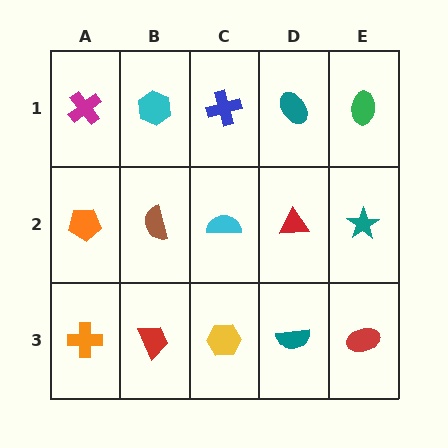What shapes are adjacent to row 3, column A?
An orange pentagon (row 2, column A), a red trapezoid (row 3, column B).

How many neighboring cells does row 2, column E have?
3.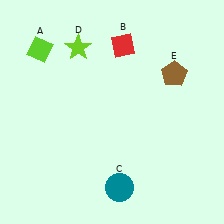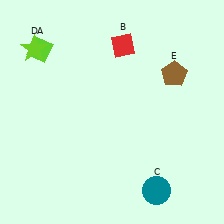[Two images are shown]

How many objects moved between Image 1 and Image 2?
2 objects moved between the two images.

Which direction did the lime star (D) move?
The lime star (D) moved left.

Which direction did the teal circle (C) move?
The teal circle (C) moved right.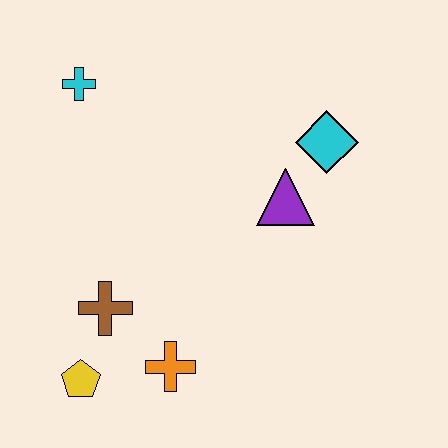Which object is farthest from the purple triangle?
The yellow pentagon is farthest from the purple triangle.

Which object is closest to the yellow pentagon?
The brown cross is closest to the yellow pentagon.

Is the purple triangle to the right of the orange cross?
Yes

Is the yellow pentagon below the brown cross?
Yes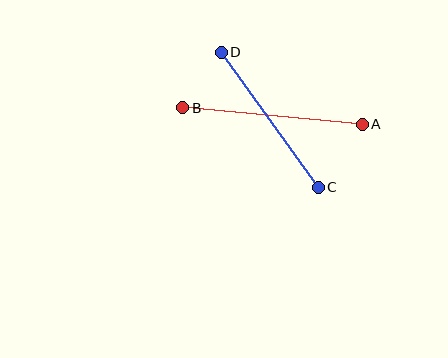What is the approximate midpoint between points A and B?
The midpoint is at approximately (273, 116) pixels.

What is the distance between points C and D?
The distance is approximately 167 pixels.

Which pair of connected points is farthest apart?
Points A and B are farthest apart.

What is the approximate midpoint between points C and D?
The midpoint is at approximately (270, 120) pixels.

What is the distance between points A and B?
The distance is approximately 180 pixels.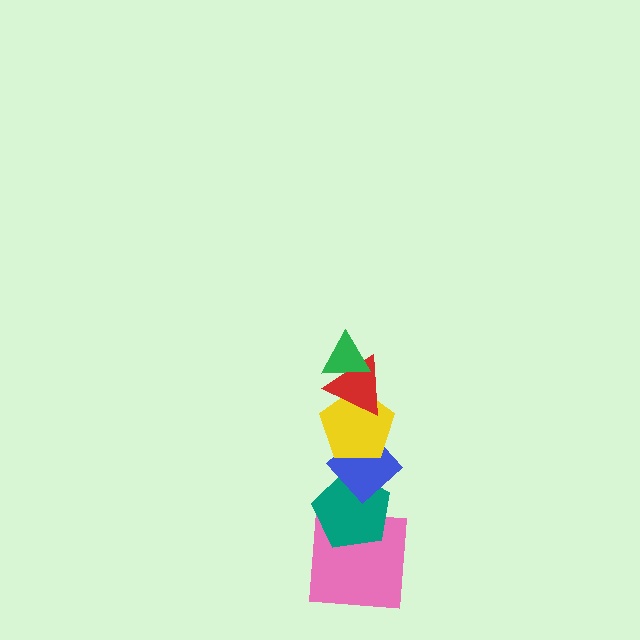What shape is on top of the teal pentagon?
The blue diamond is on top of the teal pentagon.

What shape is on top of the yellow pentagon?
The red triangle is on top of the yellow pentagon.